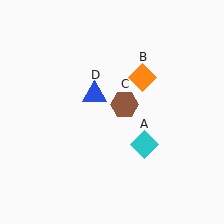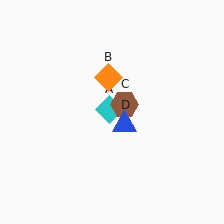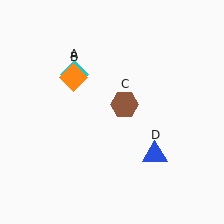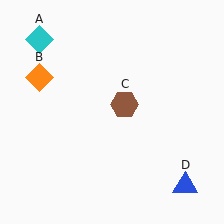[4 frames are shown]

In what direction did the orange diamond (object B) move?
The orange diamond (object B) moved left.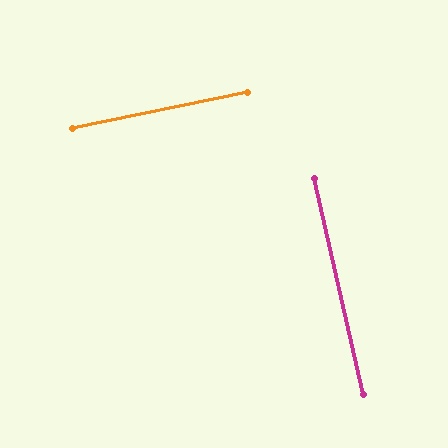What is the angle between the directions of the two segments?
Approximately 89 degrees.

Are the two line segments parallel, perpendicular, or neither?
Perpendicular — they meet at approximately 89°.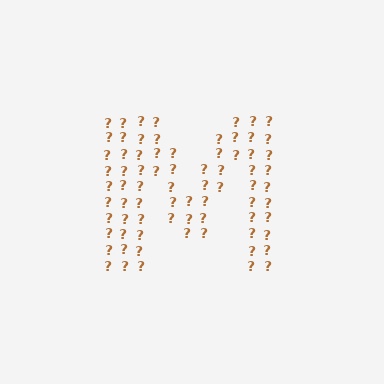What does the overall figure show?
The overall figure shows the letter M.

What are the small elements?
The small elements are question marks.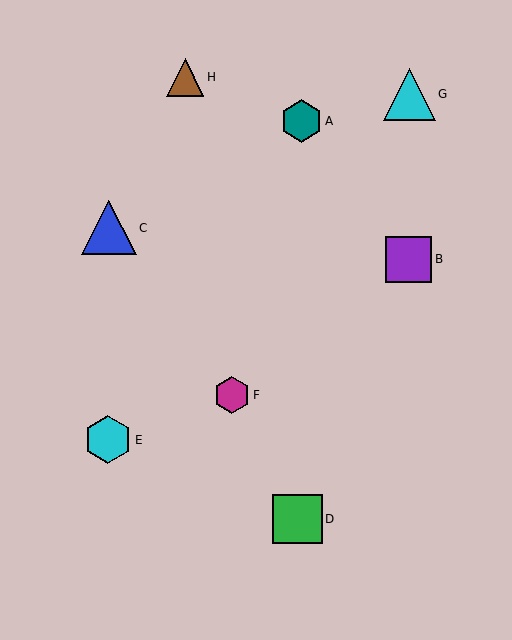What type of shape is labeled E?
Shape E is a cyan hexagon.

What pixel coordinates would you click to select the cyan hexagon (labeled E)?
Click at (108, 440) to select the cyan hexagon E.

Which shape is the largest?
The blue triangle (labeled C) is the largest.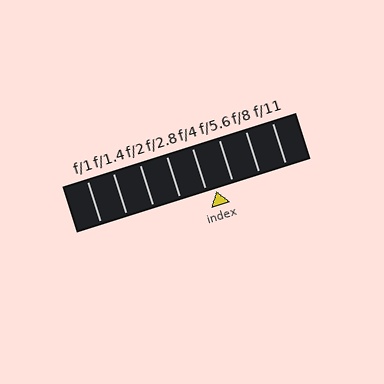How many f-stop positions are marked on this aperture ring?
There are 8 f-stop positions marked.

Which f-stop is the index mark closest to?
The index mark is closest to f/4.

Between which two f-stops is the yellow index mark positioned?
The index mark is between f/4 and f/5.6.